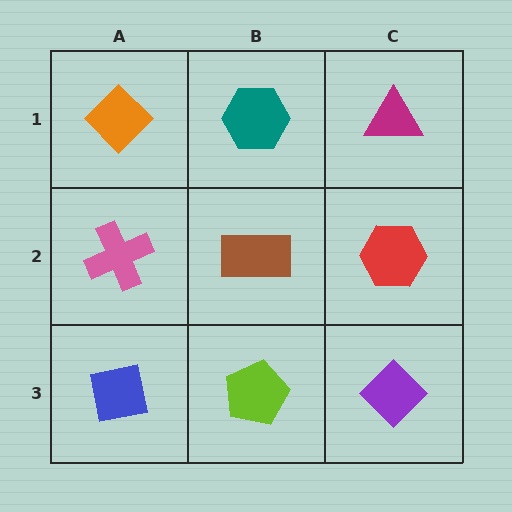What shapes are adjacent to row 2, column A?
An orange diamond (row 1, column A), a blue square (row 3, column A), a brown rectangle (row 2, column B).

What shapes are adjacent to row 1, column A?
A pink cross (row 2, column A), a teal hexagon (row 1, column B).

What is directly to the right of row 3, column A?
A lime pentagon.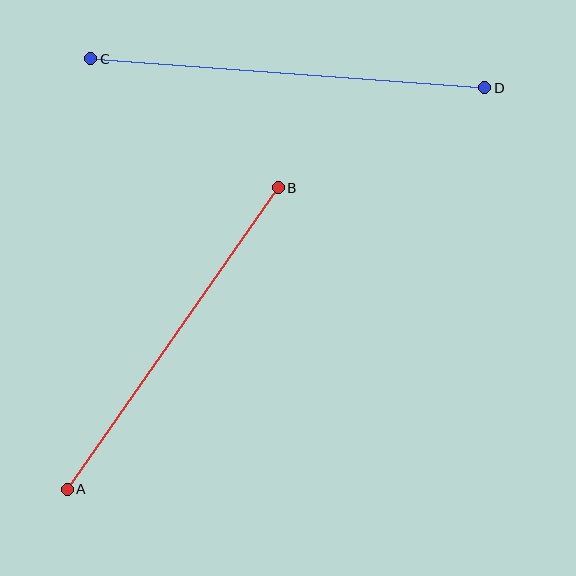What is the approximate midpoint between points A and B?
The midpoint is at approximately (173, 339) pixels.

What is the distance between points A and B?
The distance is approximately 368 pixels.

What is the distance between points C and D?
The distance is approximately 395 pixels.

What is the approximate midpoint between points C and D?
The midpoint is at approximately (288, 73) pixels.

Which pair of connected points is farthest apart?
Points C and D are farthest apart.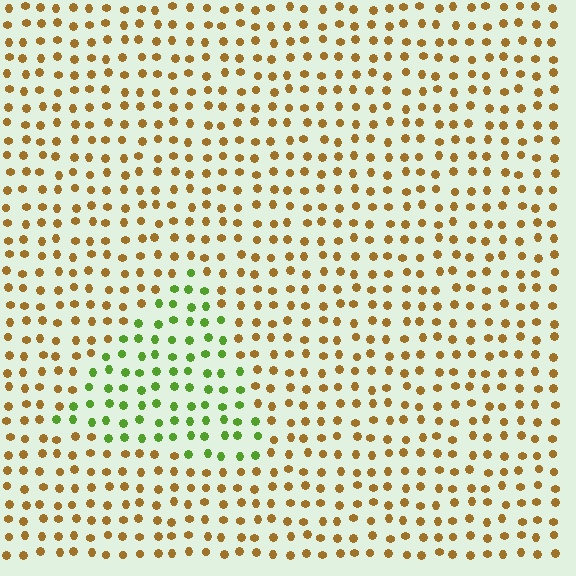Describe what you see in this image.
The image is filled with small brown elements in a uniform arrangement. A triangle-shaped region is visible where the elements are tinted to a slightly different hue, forming a subtle color boundary.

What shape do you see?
I see a triangle.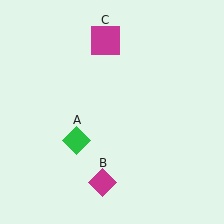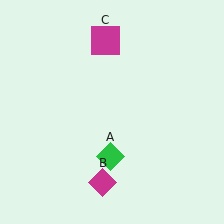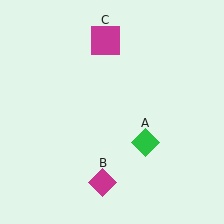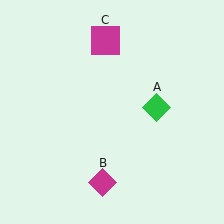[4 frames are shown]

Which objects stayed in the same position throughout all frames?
Magenta diamond (object B) and magenta square (object C) remained stationary.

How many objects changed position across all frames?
1 object changed position: green diamond (object A).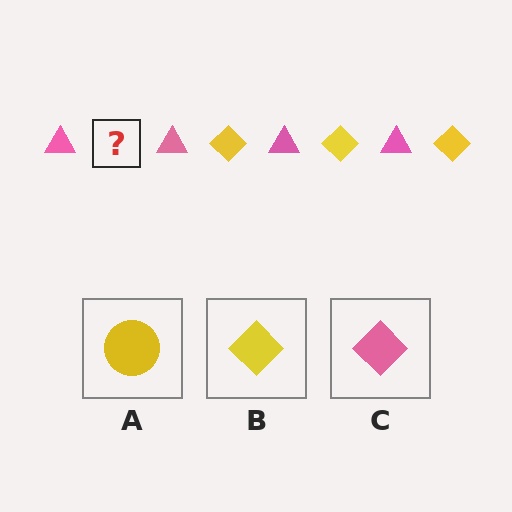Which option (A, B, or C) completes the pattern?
B.